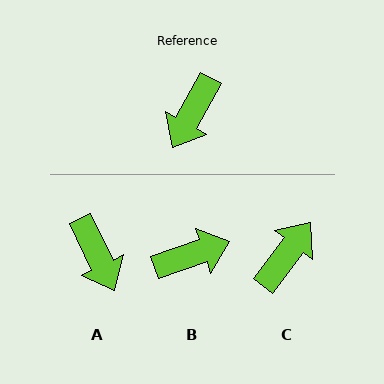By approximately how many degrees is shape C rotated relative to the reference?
Approximately 172 degrees counter-clockwise.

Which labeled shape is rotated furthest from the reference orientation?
C, about 172 degrees away.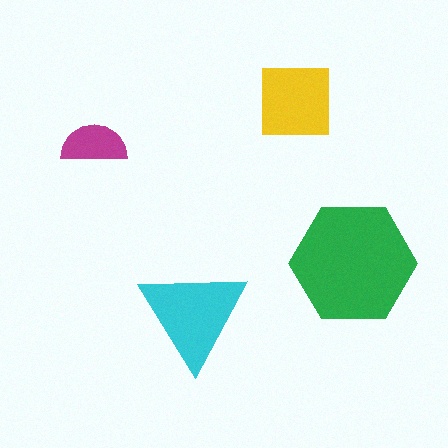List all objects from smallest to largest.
The magenta semicircle, the yellow square, the cyan triangle, the green hexagon.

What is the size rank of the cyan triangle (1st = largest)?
2nd.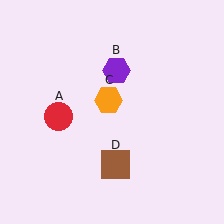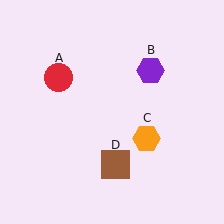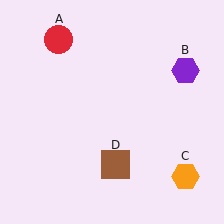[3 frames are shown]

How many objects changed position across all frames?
3 objects changed position: red circle (object A), purple hexagon (object B), orange hexagon (object C).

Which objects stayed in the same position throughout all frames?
Brown square (object D) remained stationary.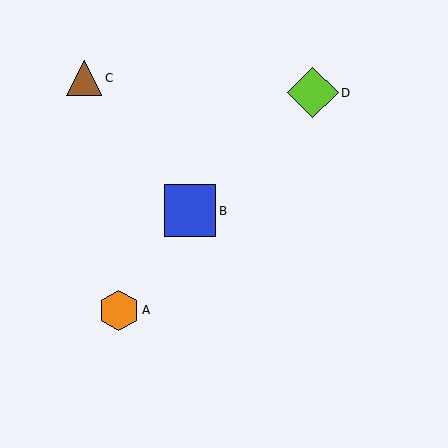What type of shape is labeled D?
Shape D is a lime diamond.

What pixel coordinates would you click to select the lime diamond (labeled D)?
Click at (313, 93) to select the lime diamond D.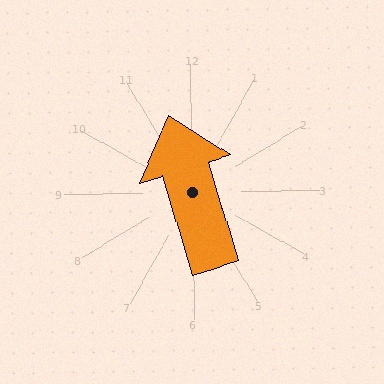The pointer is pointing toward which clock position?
Roughly 11 o'clock.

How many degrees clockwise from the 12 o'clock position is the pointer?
Approximately 343 degrees.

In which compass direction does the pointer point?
North.